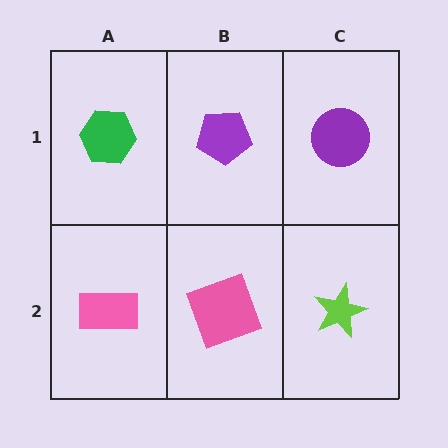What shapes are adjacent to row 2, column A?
A green hexagon (row 1, column A), a pink square (row 2, column B).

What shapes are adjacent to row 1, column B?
A pink square (row 2, column B), a green hexagon (row 1, column A), a purple circle (row 1, column C).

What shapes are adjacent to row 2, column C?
A purple circle (row 1, column C), a pink square (row 2, column B).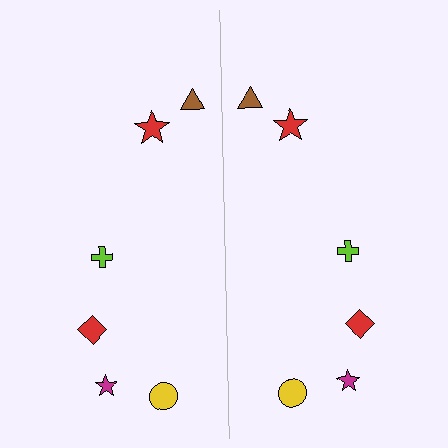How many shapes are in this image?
There are 12 shapes in this image.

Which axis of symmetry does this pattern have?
The pattern has a vertical axis of symmetry running through the center of the image.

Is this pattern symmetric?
Yes, this pattern has bilateral (reflection) symmetry.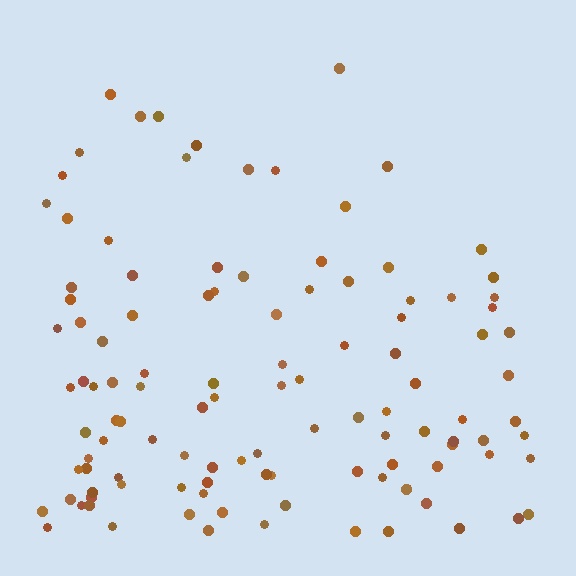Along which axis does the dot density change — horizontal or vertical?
Vertical.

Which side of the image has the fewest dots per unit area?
The top.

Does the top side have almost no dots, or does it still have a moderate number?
Still a moderate number, just noticeably fewer than the bottom.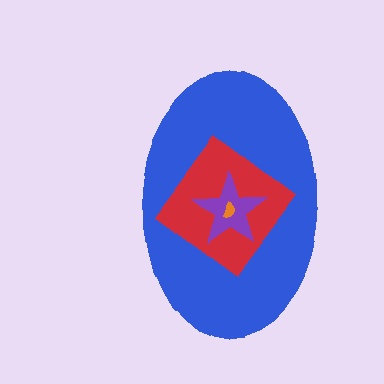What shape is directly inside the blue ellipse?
The red diamond.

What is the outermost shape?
The blue ellipse.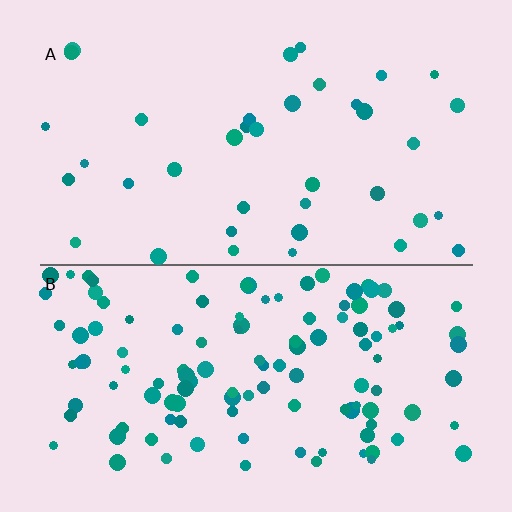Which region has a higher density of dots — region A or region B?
B (the bottom).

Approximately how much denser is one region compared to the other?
Approximately 3.1× — region B over region A.